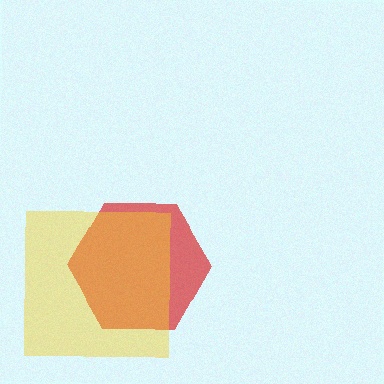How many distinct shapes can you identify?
There are 2 distinct shapes: a red hexagon, a yellow square.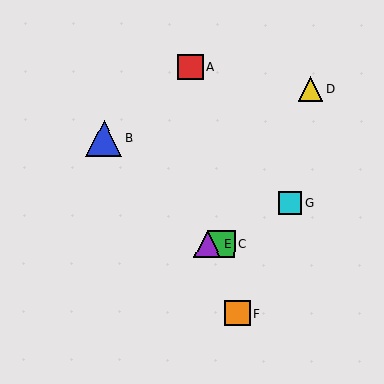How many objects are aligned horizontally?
2 objects (C, E) are aligned horizontally.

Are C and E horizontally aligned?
Yes, both are at y≈244.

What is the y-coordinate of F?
Object F is at y≈313.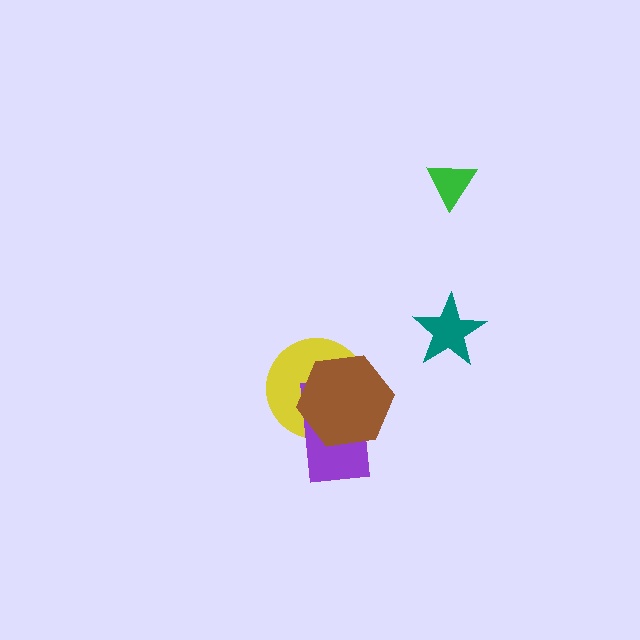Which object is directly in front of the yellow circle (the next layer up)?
The purple rectangle is directly in front of the yellow circle.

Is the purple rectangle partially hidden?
Yes, it is partially covered by another shape.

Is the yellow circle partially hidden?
Yes, it is partially covered by another shape.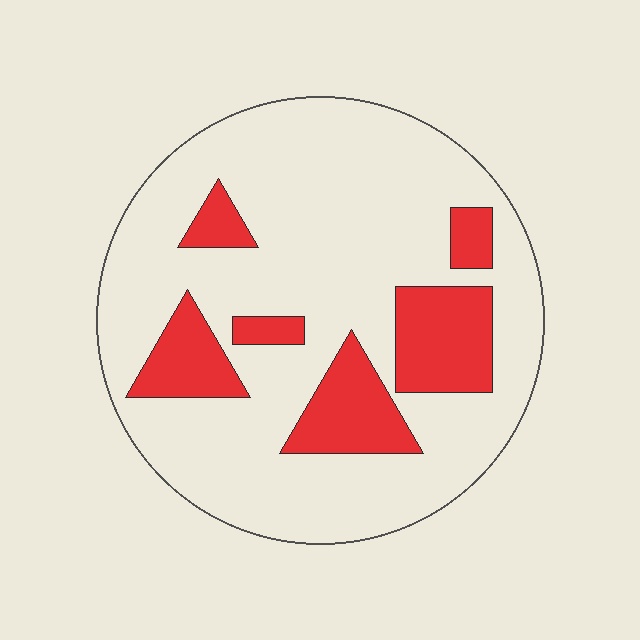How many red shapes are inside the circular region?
6.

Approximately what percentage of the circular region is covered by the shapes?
Approximately 20%.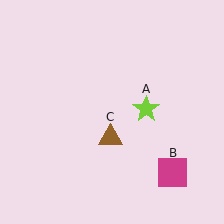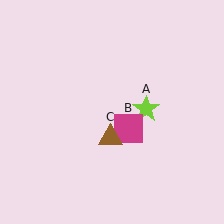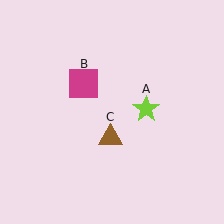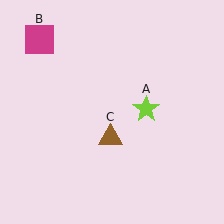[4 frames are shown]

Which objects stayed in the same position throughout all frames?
Lime star (object A) and brown triangle (object C) remained stationary.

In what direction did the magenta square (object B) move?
The magenta square (object B) moved up and to the left.